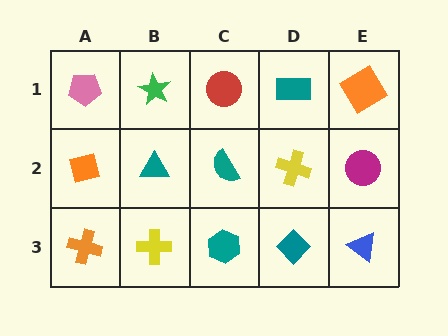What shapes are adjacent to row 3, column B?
A teal triangle (row 2, column B), an orange cross (row 3, column A), a teal hexagon (row 3, column C).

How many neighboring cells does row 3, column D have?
3.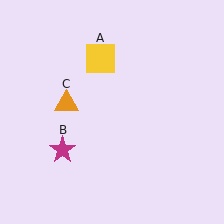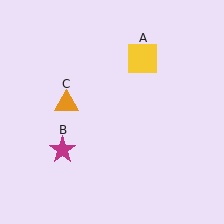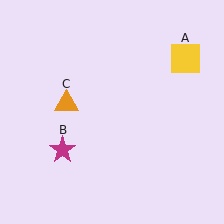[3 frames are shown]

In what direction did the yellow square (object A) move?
The yellow square (object A) moved right.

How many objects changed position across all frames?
1 object changed position: yellow square (object A).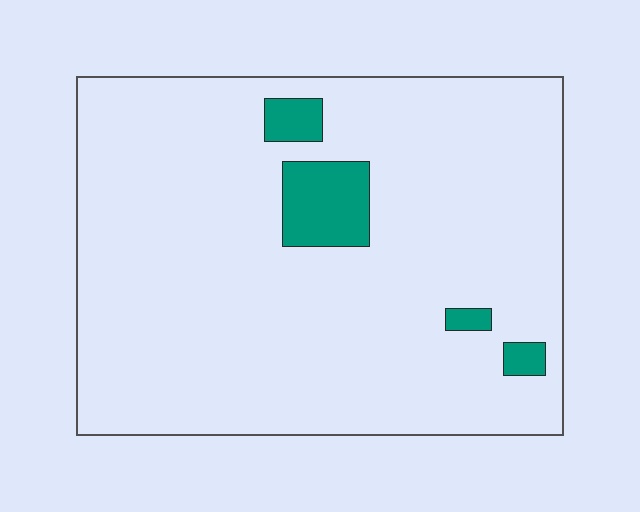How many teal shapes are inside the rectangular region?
4.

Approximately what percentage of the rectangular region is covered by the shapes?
Approximately 5%.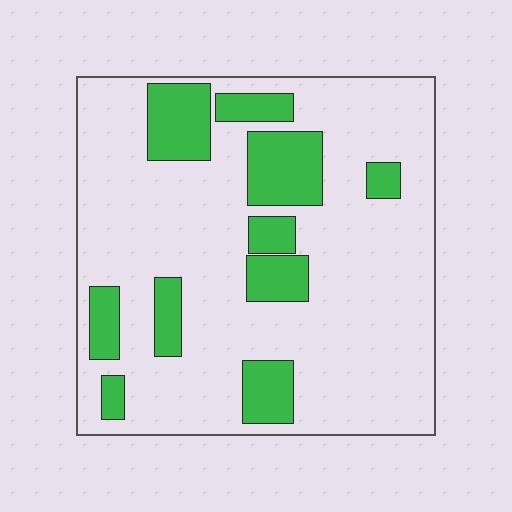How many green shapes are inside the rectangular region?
10.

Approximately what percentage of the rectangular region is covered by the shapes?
Approximately 20%.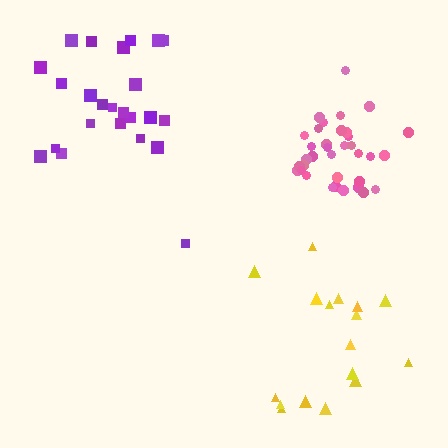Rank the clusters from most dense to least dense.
pink, purple, yellow.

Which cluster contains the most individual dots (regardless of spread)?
Pink (35).